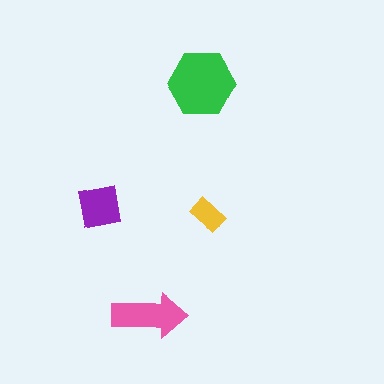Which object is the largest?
The green hexagon.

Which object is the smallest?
The yellow rectangle.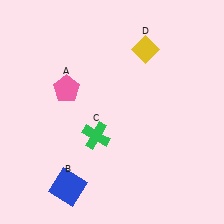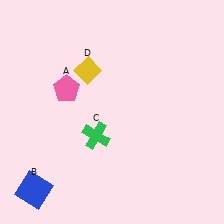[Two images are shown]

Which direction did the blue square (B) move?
The blue square (B) moved left.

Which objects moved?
The objects that moved are: the blue square (B), the yellow diamond (D).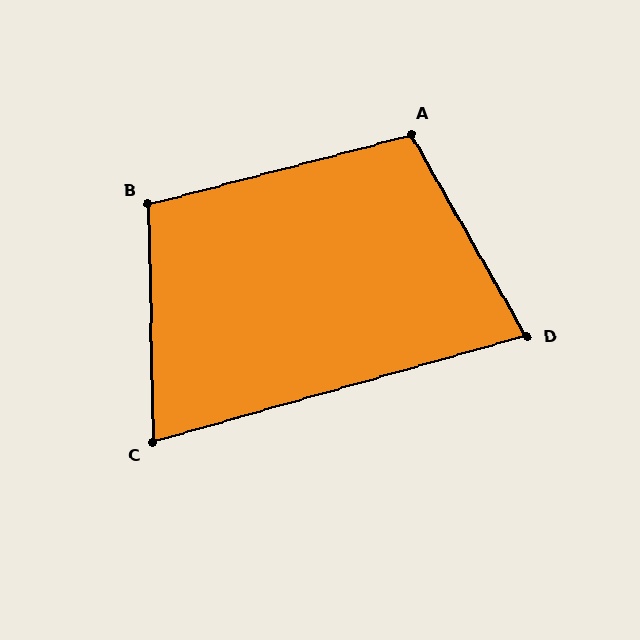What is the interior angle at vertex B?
Approximately 104 degrees (obtuse).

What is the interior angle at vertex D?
Approximately 76 degrees (acute).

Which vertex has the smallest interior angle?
C, at approximately 75 degrees.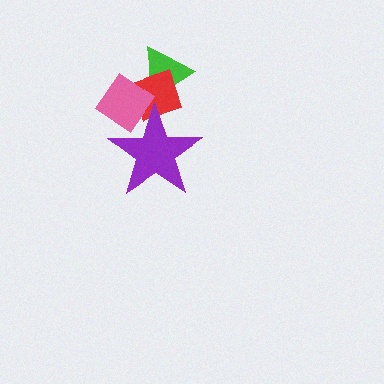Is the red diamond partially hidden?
Yes, it is partially covered by another shape.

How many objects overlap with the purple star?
2 objects overlap with the purple star.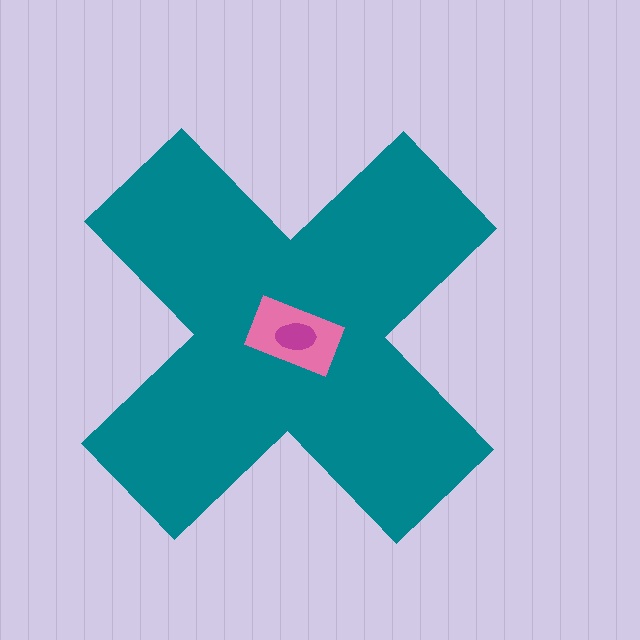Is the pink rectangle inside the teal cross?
Yes.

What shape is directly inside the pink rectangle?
The magenta ellipse.